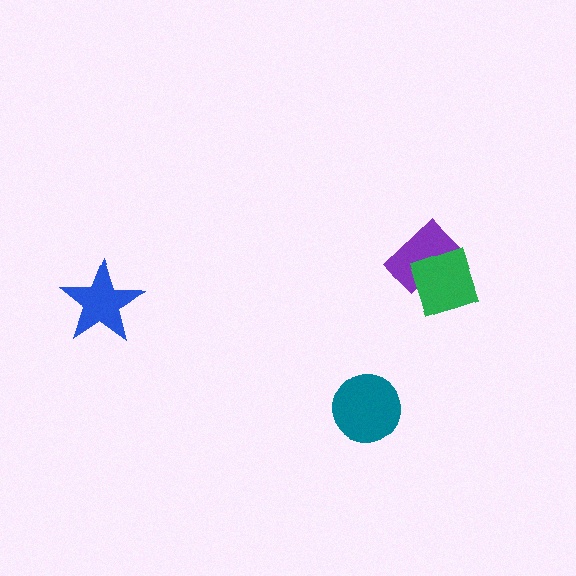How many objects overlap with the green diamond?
1 object overlaps with the green diamond.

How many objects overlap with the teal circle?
0 objects overlap with the teal circle.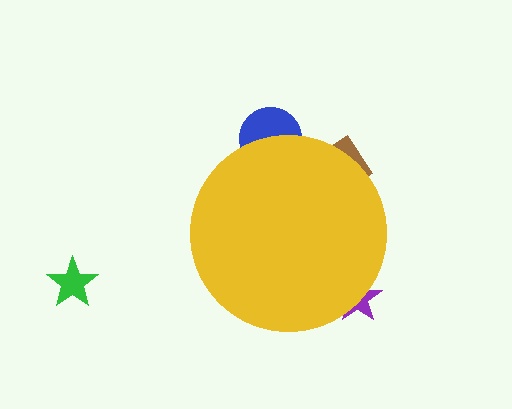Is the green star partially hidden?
No, the green star is fully visible.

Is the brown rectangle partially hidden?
Yes, the brown rectangle is partially hidden behind the yellow circle.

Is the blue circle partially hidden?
Yes, the blue circle is partially hidden behind the yellow circle.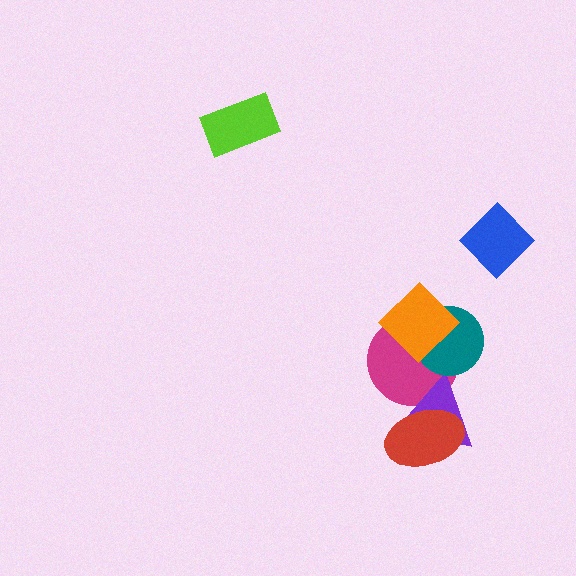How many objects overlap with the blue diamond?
0 objects overlap with the blue diamond.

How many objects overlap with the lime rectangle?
0 objects overlap with the lime rectangle.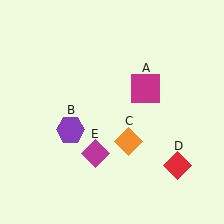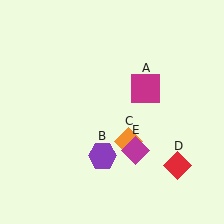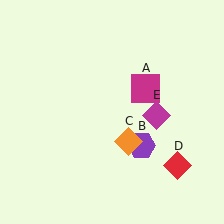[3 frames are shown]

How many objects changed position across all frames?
2 objects changed position: purple hexagon (object B), magenta diamond (object E).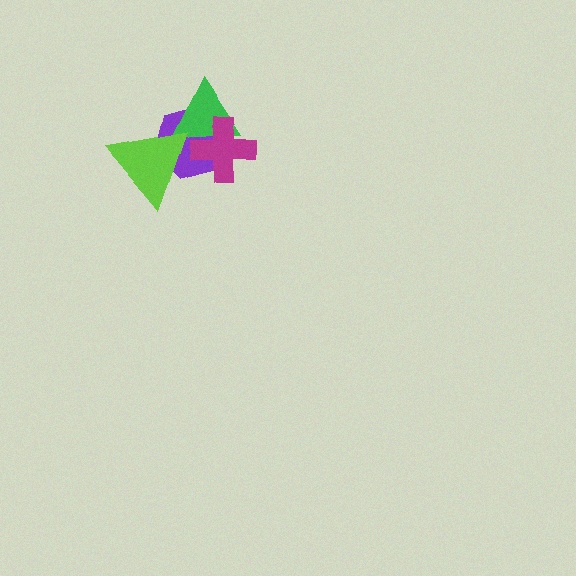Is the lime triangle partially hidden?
No, no other shape covers it.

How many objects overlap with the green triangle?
3 objects overlap with the green triangle.